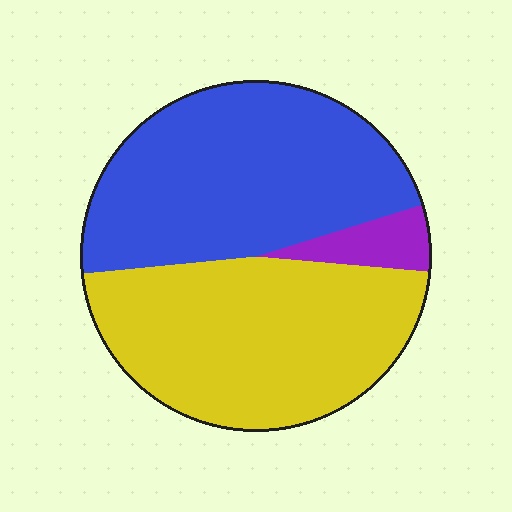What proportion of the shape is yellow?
Yellow takes up about one half (1/2) of the shape.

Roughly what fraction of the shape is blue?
Blue covers 47% of the shape.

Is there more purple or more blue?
Blue.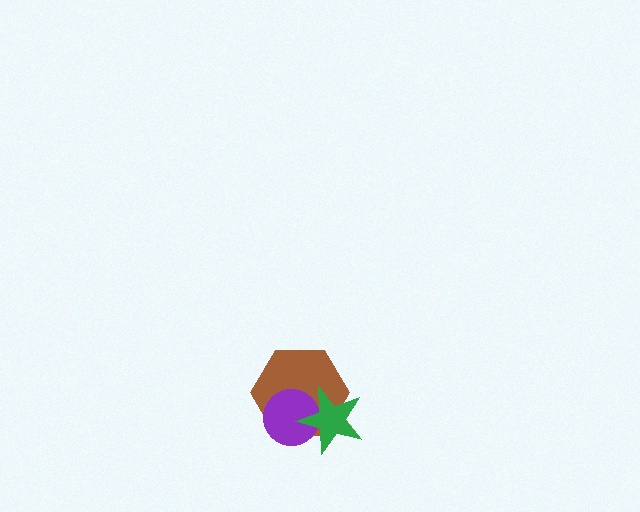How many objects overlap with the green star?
2 objects overlap with the green star.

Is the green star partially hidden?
No, no other shape covers it.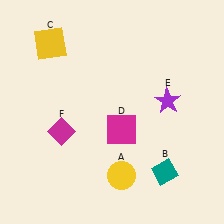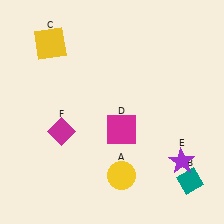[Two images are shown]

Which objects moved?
The objects that moved are: the teal diamond (B), the purple star (E).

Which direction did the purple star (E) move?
The purple star (E) moved down.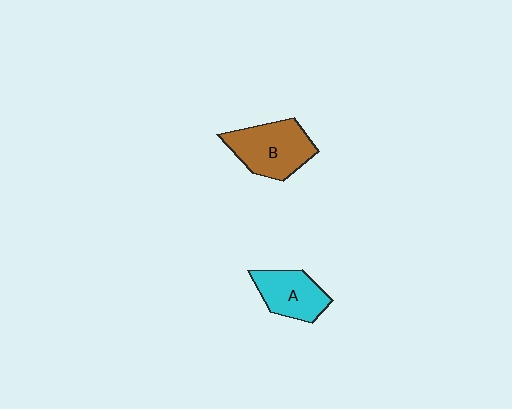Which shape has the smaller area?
Shape A (cyan).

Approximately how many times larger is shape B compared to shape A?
Approximately 1.3 times.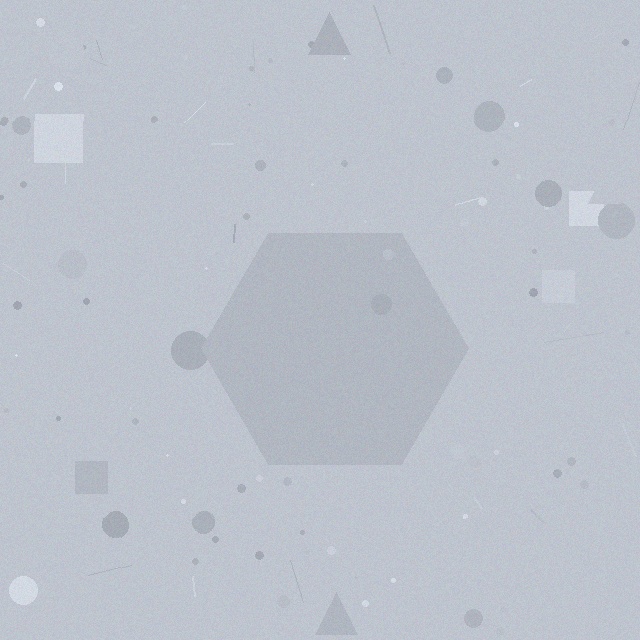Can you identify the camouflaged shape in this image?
The camouflaged shape is a hexagon.